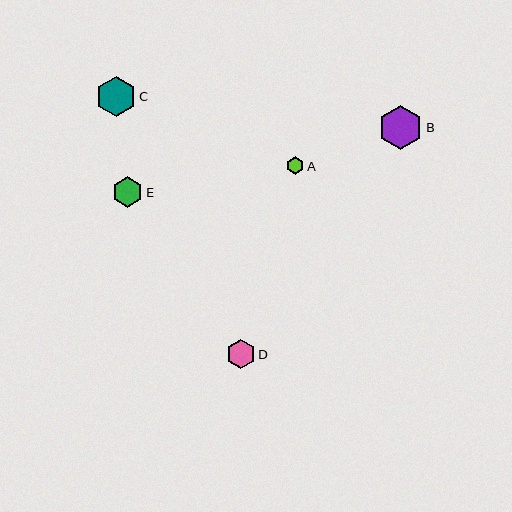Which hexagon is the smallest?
Hexagon A is the smallest with a size of approximately 18 pixels.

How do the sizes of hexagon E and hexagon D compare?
Hexagon E and hexagon D are approximately the same size.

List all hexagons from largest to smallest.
From largest to smallest: B, C, E, D, A.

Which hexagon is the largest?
Hexagon B is the largest with a size of approximately 44 pixels.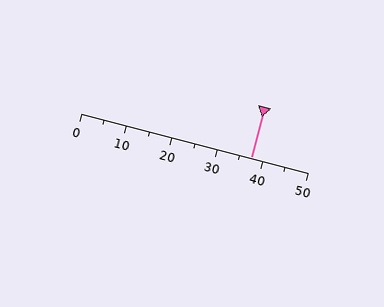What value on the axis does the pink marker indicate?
The marker indicates approximately 37.5.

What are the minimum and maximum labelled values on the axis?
The axis runs from 0 to 50.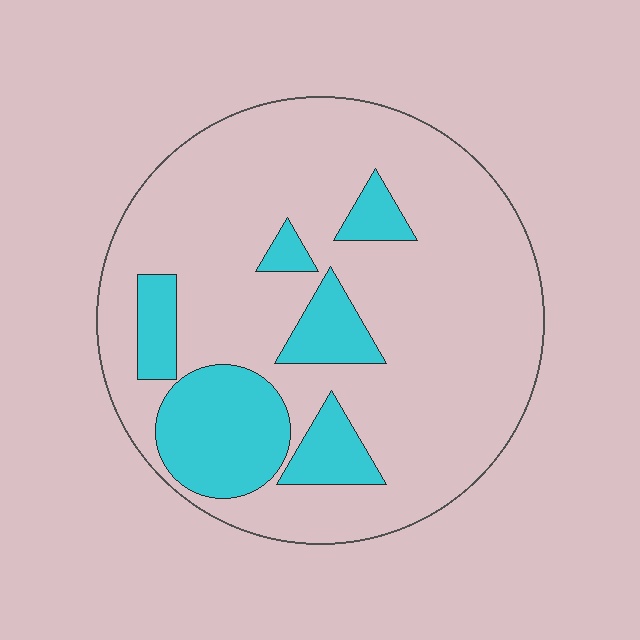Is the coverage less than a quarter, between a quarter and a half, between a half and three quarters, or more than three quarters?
Less than a quarter.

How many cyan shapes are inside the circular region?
6.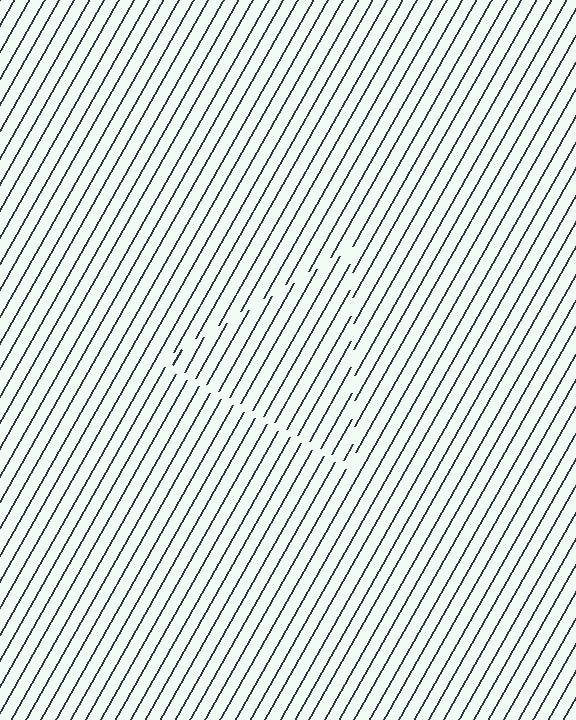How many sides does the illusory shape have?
3 sides — the line-ends trace a triangle.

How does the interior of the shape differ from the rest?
The interior of the shape contains the same grating, shifted by half a period — the contour is defined by the phase discontinuity where line-ends from the inner and outer gratings abut.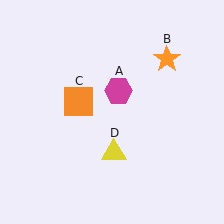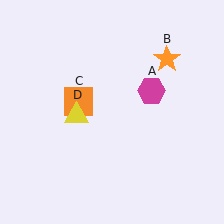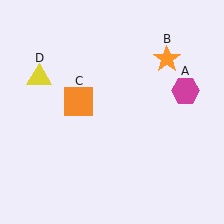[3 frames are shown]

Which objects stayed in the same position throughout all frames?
Orange star (object B) and orange square (object C) remained stationary.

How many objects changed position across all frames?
2 objects changed position: magenta hexagon (object A), yellow triangle (object D).